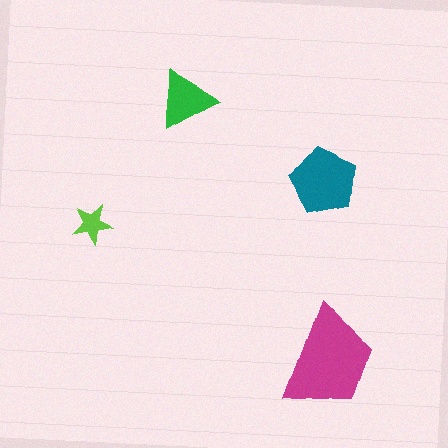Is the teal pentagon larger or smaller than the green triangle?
Larger.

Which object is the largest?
The magenta trapezoid.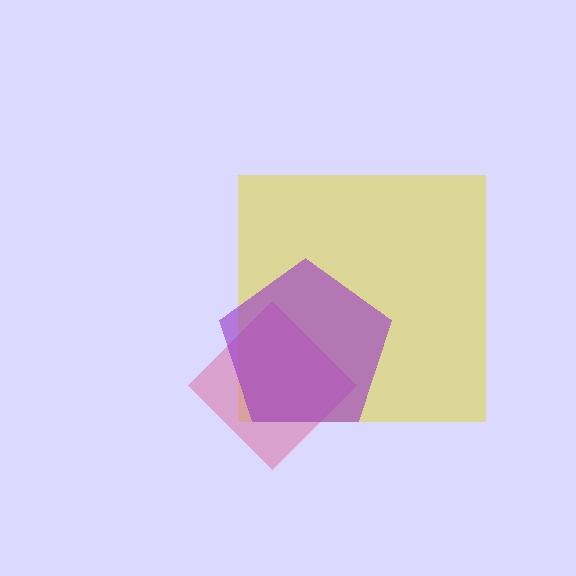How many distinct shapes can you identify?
There are 3 distinct shapes: a yellow square, a pink diamond, a purple pentagon.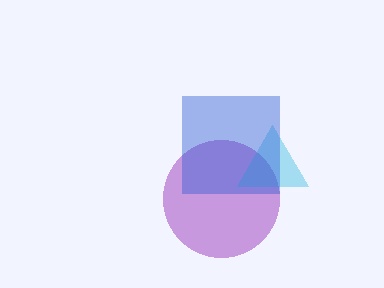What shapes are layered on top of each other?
The layered shapes are: a purple circle, a cyan triangle, a blue square.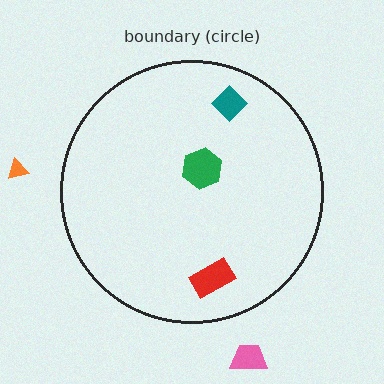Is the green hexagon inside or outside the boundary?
Inside.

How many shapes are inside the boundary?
3 inside, 2 outside.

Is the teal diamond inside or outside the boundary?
Inside.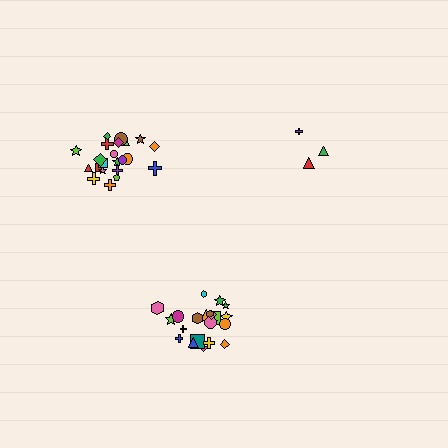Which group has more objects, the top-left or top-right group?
The top-left group.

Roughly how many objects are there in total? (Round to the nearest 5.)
Roughly 45 objects in total.